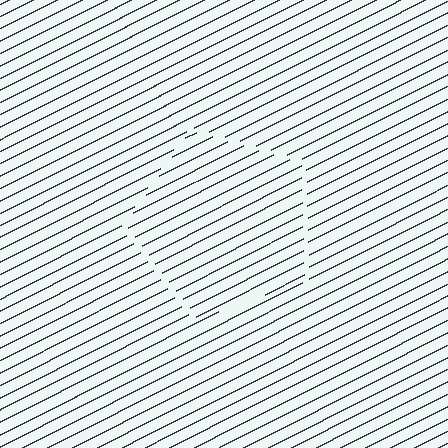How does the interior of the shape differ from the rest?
The interior of the shape contains the same grating, shifted by half a period — the contour is defined by the phase discontinuity where line-ends from the inner and outer gratings abut.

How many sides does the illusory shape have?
5 sides — the line-ends trace a pentagon.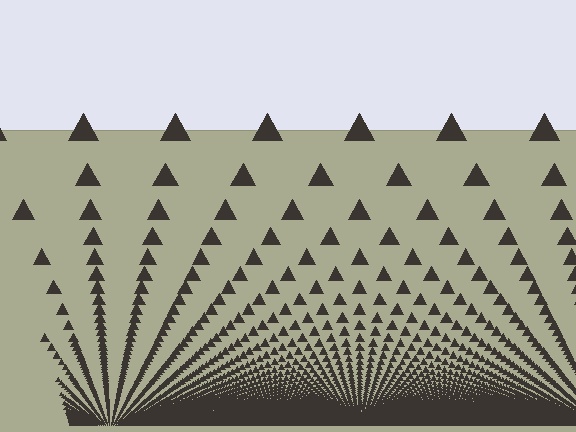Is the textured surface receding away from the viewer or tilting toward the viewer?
The surface appears to tilt toward the viewer. Texture elements get larger and sparser toward the top.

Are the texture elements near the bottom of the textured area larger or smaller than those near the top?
Smaller. The gradient is inverted — elements near the bottom are smaller and denser.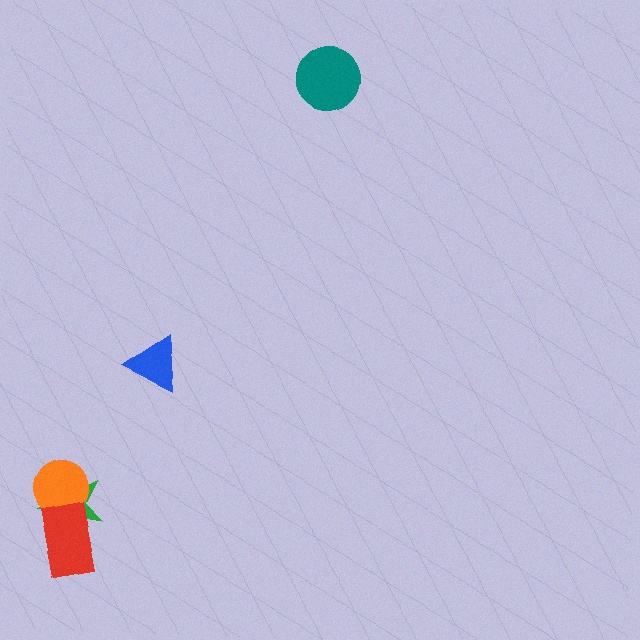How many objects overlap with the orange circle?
2 objects overlap with the orange circle.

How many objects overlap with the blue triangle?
0 objects overlap with the blue triangle.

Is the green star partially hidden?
Yes, it is partially covered by another shape.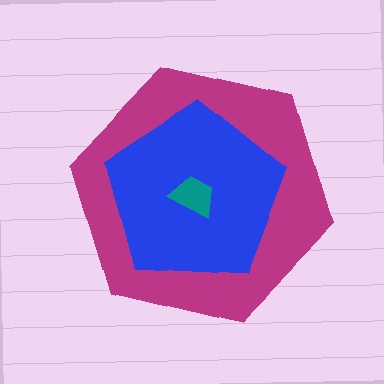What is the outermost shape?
The magenta hexagon.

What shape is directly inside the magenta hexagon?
The blue pentagon.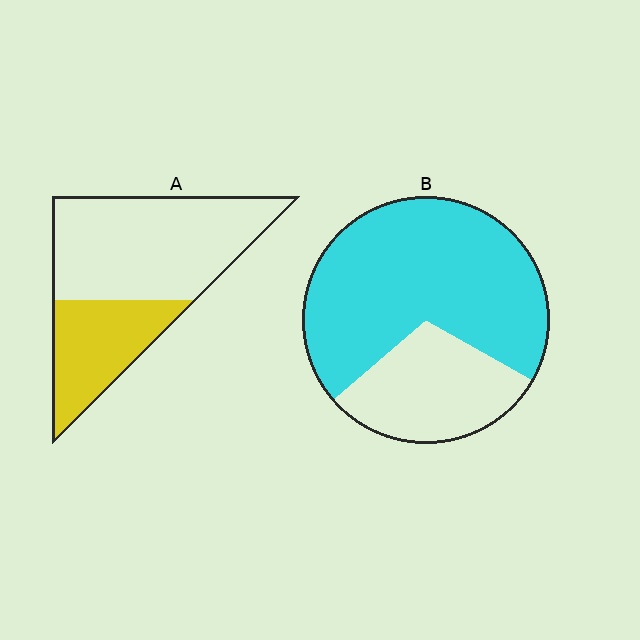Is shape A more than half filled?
No.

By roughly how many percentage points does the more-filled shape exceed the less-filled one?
By roughly 35 percentage points (B over A).